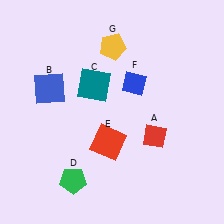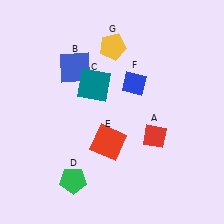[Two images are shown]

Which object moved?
The blue square (B) moved right.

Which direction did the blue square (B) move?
The blue square (B) moved right.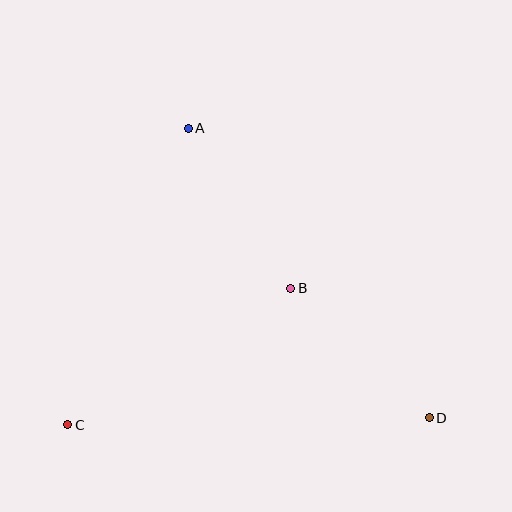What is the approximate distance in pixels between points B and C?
The distance between B and C is approximately 262 pixels.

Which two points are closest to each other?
Points B and D are closest to each other.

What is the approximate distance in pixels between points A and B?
The distance between A and B is approximately 190 pixels.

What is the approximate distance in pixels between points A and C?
The distance between A and C is approximately 320 pixels.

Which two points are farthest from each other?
Points A and D are farthest from each other.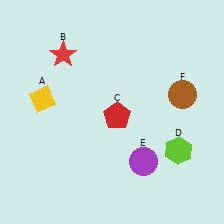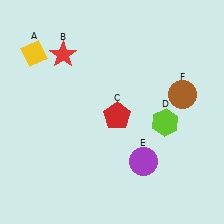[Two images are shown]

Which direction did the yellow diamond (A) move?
The yellow diamond (A) moved up.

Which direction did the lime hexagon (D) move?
The lime hexagon (D) moved up.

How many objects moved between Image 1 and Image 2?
2 objects moved between the two images.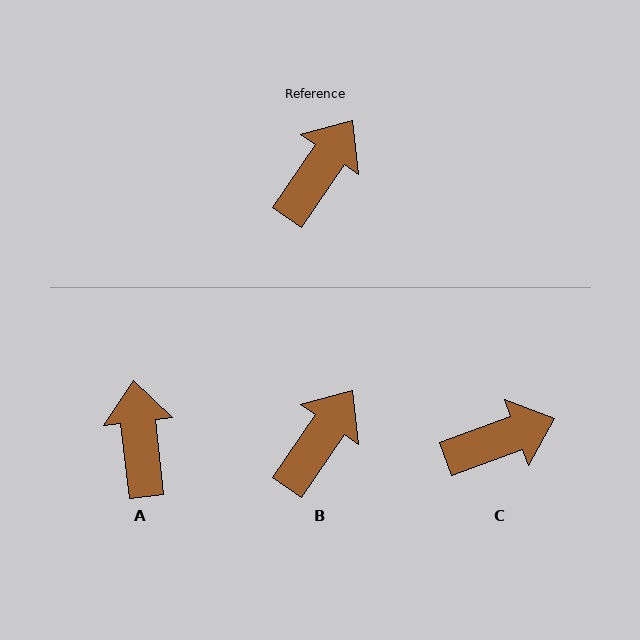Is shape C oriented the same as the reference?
No, it is off by about 35 degrees.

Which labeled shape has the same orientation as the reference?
B.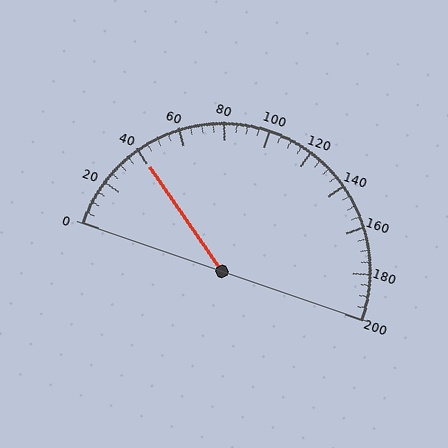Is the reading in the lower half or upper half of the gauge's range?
The reading is in the lower half of the range (0 to 200).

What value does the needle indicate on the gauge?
The needle indicates approximately 40.